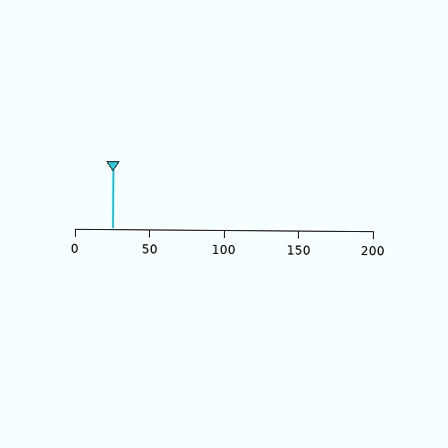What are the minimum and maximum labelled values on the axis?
The axis runs from 0 to 200.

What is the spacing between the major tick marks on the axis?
The major ticks are spaced 50 apart.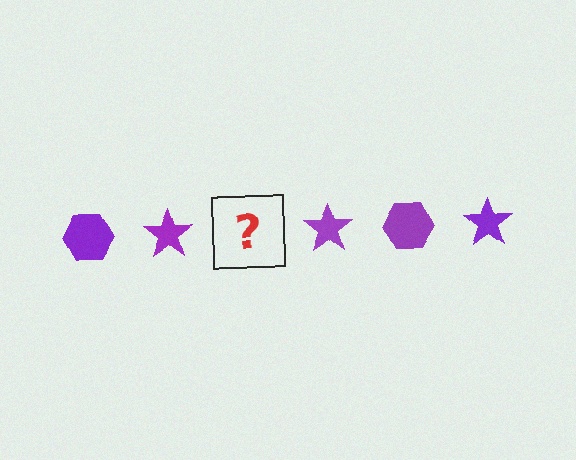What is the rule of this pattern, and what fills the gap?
The rule is that the pattern cycles through hexagon, star shapes in purple. The gap should be filled with a purple hexagon.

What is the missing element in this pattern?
The missing element is a purple hexagon.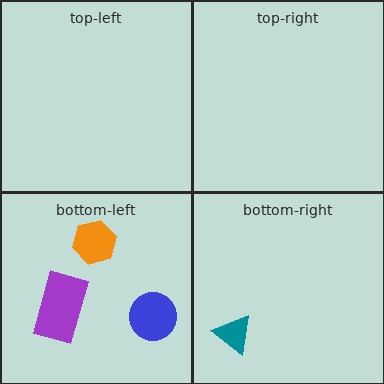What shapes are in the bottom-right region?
The teal triangle.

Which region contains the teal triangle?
The bottom-right region.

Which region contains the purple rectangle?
The bottom-left region.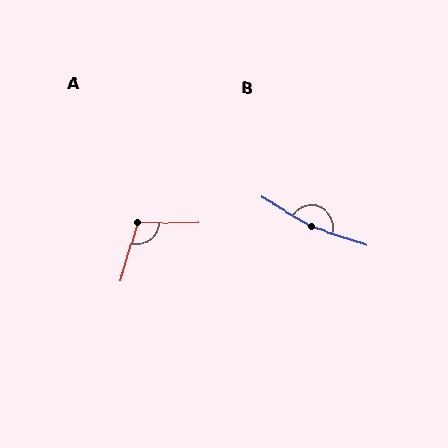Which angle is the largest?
B, at approximately 168 degrees.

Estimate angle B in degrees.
Approximately 168 degrees.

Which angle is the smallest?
A, at approximately 106 degrees.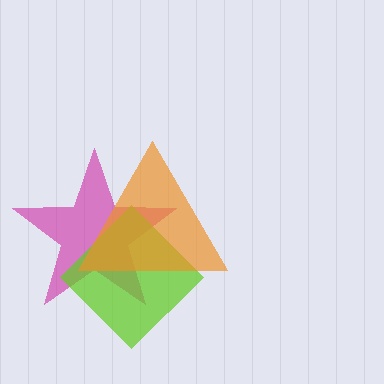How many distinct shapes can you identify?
There are 3 distinct shapes: a magenta star, a lime diamond, an orange triangle.